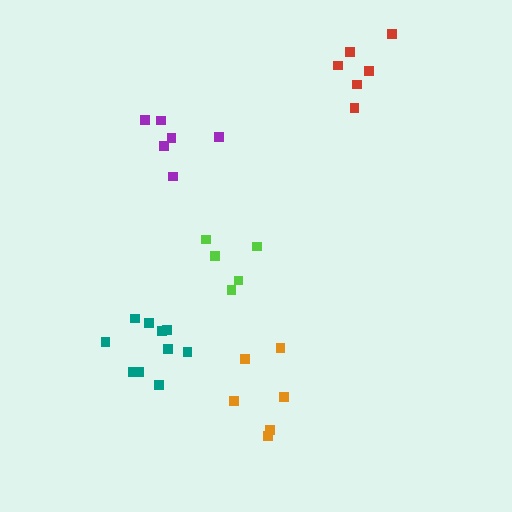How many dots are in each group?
Group 1: 6 dots, Group 2: 5 dots, Group 3: 6 dots, Group 4: 10 dots, Group 5: 6 dots (33 total).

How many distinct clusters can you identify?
There are 5 distinct clusters.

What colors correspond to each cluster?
The clusters are colored: purple, lime, red, teal, orange.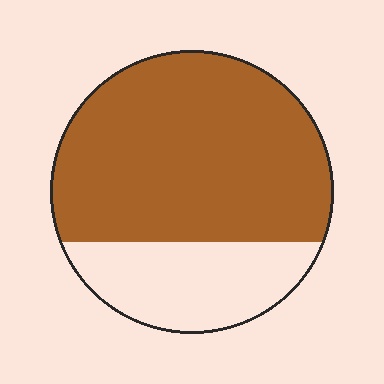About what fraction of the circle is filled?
About three quarters (3/4).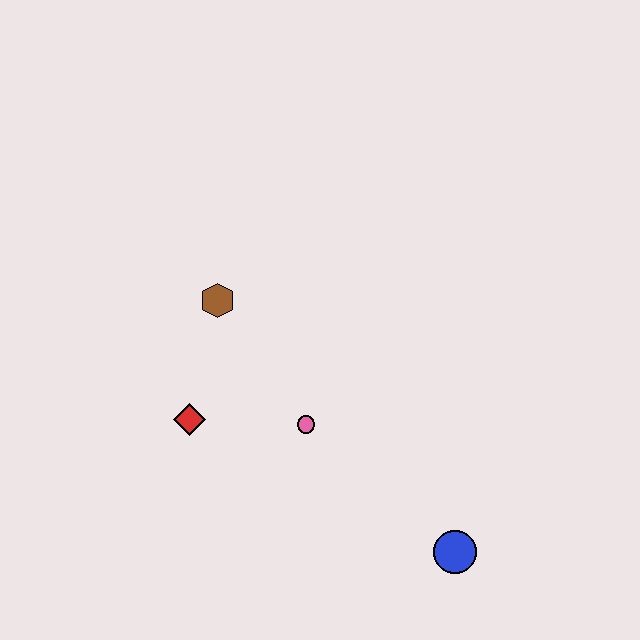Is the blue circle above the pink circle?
No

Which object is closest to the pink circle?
The red diamond is closest to the pink circle.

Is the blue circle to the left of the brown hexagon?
No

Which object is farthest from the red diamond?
The blue circle is farthest from the red diamond.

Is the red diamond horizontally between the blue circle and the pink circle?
No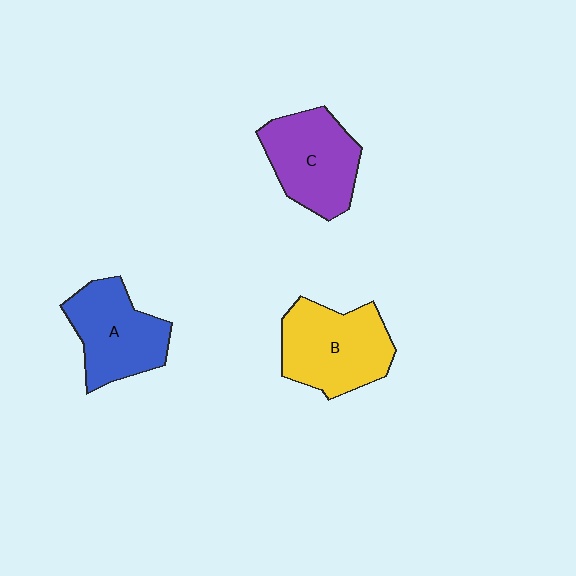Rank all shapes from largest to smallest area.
From largest to smallest: B (yellow), C (purple), A (blue).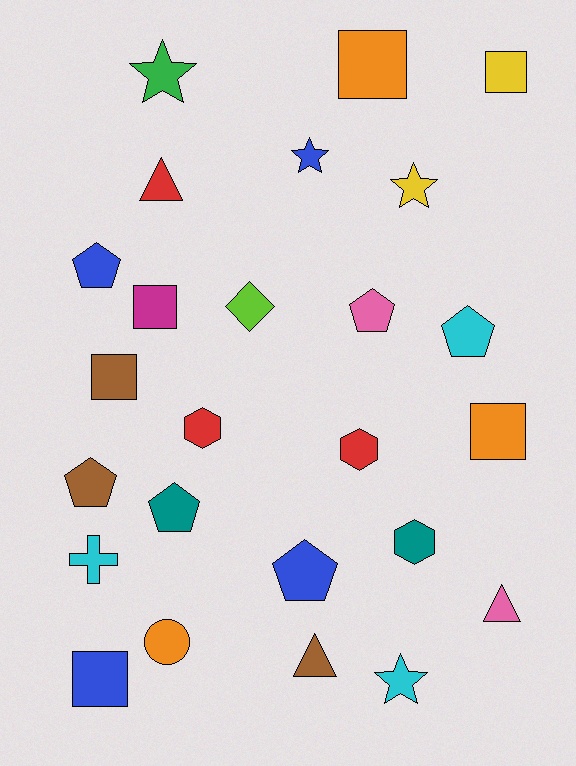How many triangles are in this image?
There are 3 triangles.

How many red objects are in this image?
There are 3 red objects.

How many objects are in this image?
There are 25 objects.